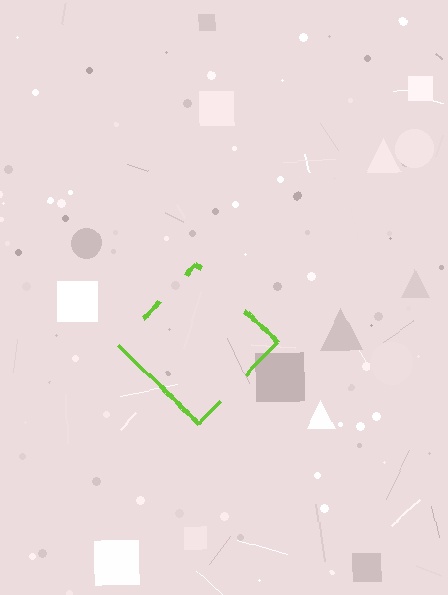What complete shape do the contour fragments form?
The contour fragments form a diamond.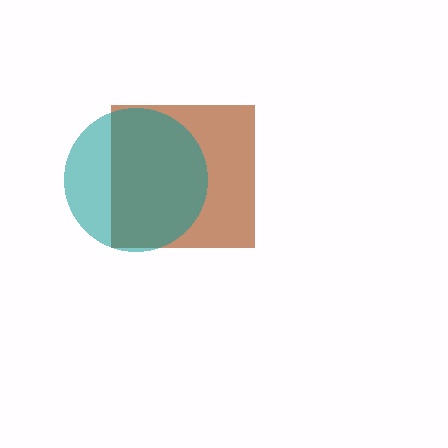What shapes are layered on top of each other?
The layered shapes are: a brown square, a teal circle.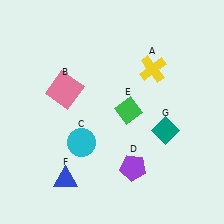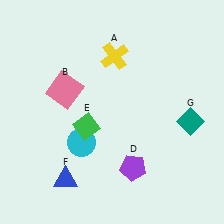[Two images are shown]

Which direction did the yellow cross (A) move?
The yellow cross (A) moved left.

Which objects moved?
The objects that moved are: the yellow cross (A), the green diamond (E), the teal diamond (G).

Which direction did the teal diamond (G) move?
The teal diamond (G) moved right.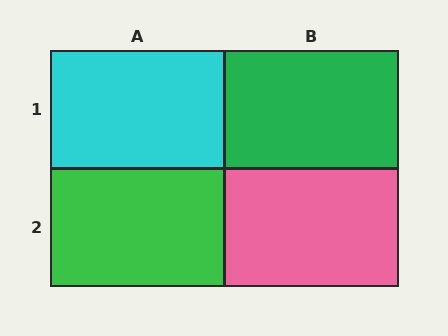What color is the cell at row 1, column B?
Green.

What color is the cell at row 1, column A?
Cyan.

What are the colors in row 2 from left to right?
Green, pink.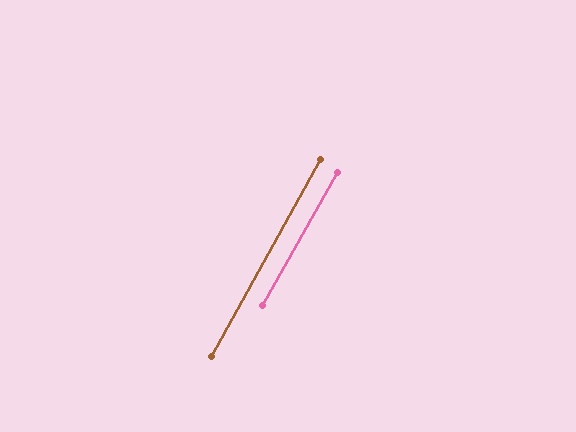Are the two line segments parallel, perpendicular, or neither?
Parallel — their directions differ by only 0.4°.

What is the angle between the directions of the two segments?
Approximately 0 degrees.